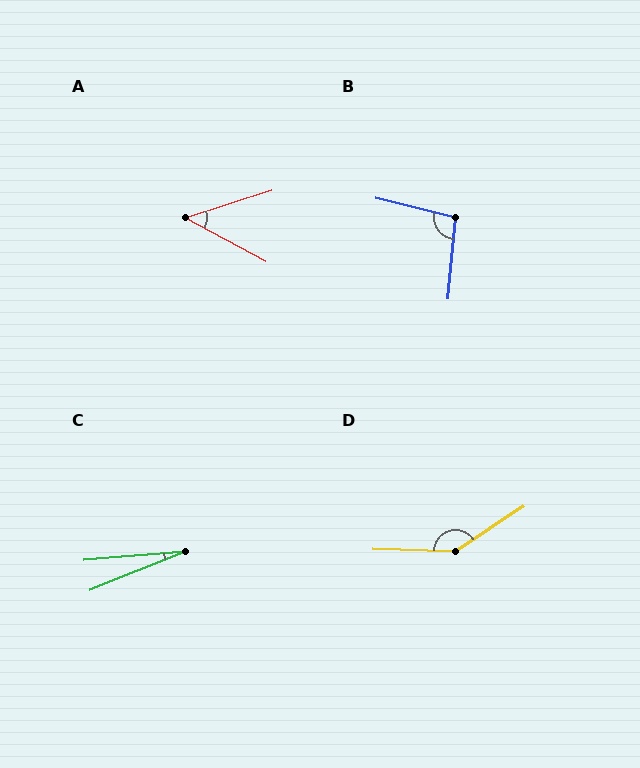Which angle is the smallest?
C, at approximately 17 degrees.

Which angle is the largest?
D, at approximately 144 degrees.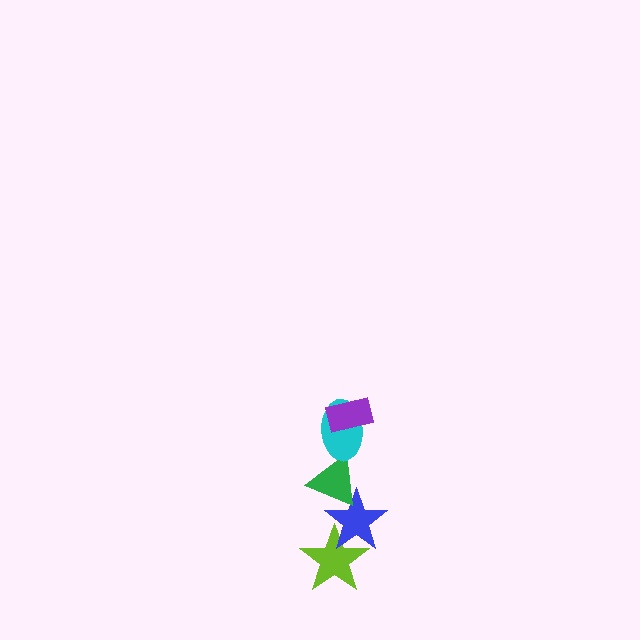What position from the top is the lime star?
The lime star is 5th from the top.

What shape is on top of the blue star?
The green triangle is on top of the blue star.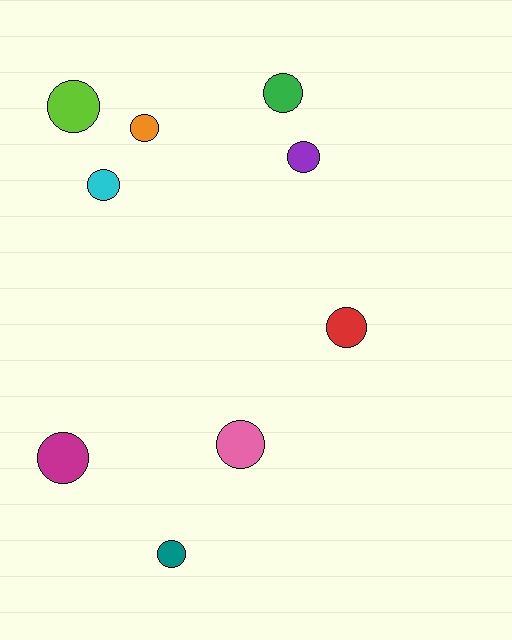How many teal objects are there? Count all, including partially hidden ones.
There is 1 teal object.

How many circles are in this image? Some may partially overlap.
There are 9 circles.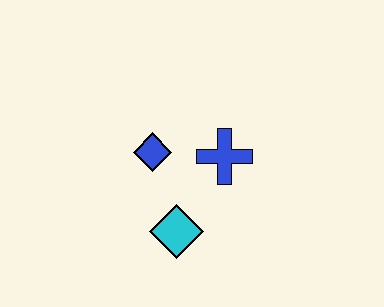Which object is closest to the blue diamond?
The blue cross is closest to the blue diamond.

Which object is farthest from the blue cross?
The cyan diamond is farthest from the blue cross.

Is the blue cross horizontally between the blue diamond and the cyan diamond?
No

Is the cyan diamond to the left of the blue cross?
Yes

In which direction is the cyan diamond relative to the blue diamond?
The cyan diamond is below the blue diamond.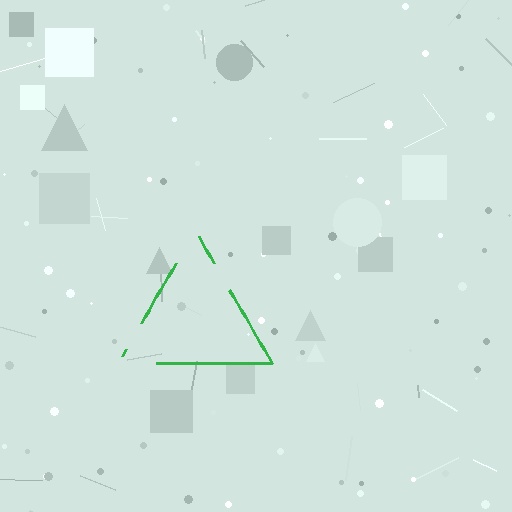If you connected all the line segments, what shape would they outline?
They would outline a triangle.